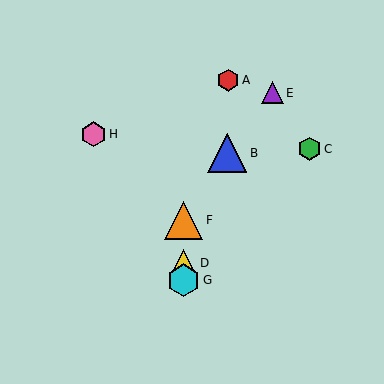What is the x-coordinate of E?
Object E is at x≈272.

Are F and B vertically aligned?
No, F is at x≈184 and B is at x≈227.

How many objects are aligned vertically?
3 objects (D, F, G) are aligned vertically.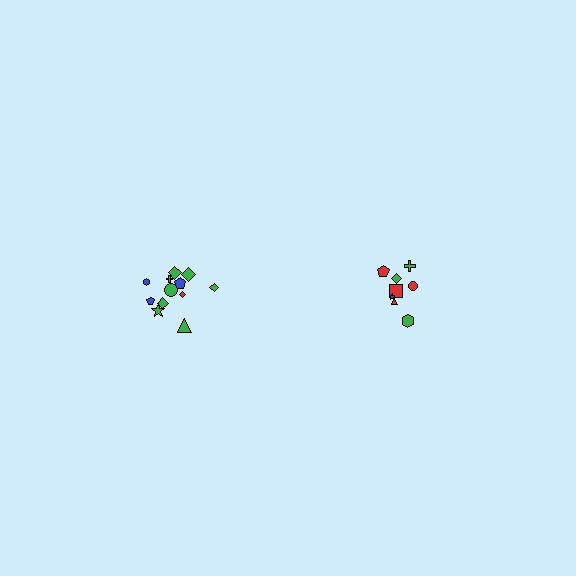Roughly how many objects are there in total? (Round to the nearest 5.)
Roughly 20 objects in total.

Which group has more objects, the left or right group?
The left group.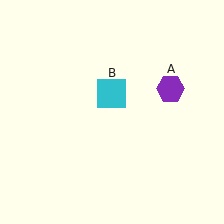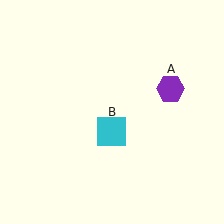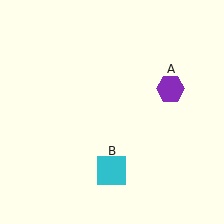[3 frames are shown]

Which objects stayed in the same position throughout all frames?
Purple hexagon (object A) remained stationary.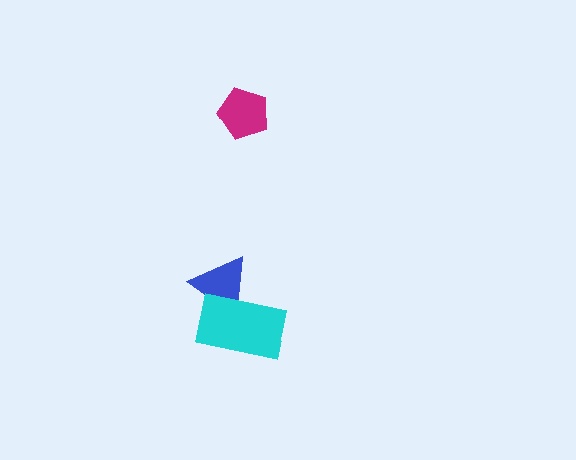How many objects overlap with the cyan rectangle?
1 object overlaps with the cyan rectangle.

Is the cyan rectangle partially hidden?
No, no other shape covers it.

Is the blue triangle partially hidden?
Yes, it is partially covered by another shape.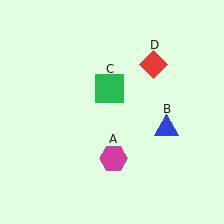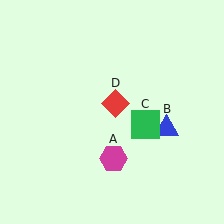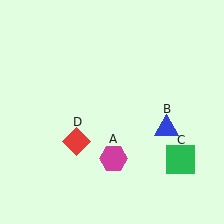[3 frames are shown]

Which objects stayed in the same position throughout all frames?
Magenta hexagon (object A) and blue triangle (object B) remained stationary.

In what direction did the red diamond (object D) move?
The red diamond (object D) moved down and to the left.